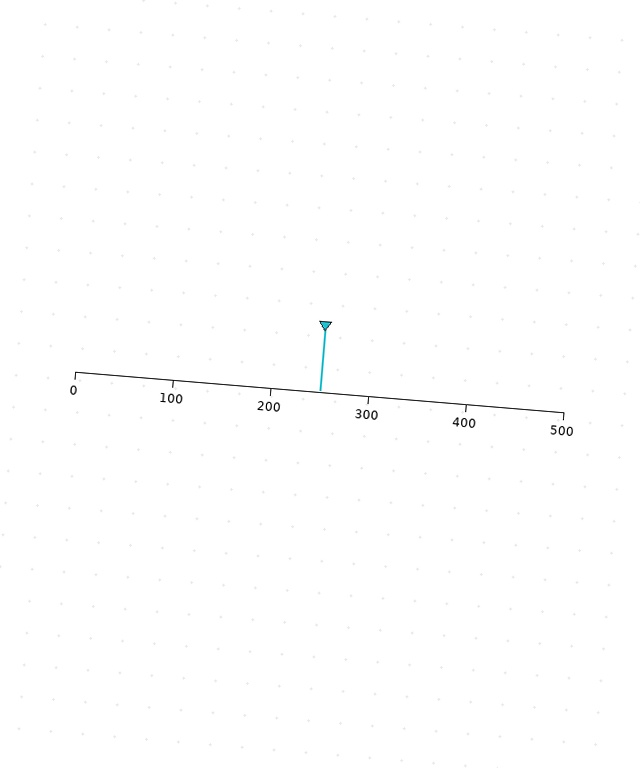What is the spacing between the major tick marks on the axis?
The major ticks are spaced 100 apart.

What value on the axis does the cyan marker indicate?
The marker indicates approximately 250.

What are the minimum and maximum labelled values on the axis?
The axis runs from 0 to 500.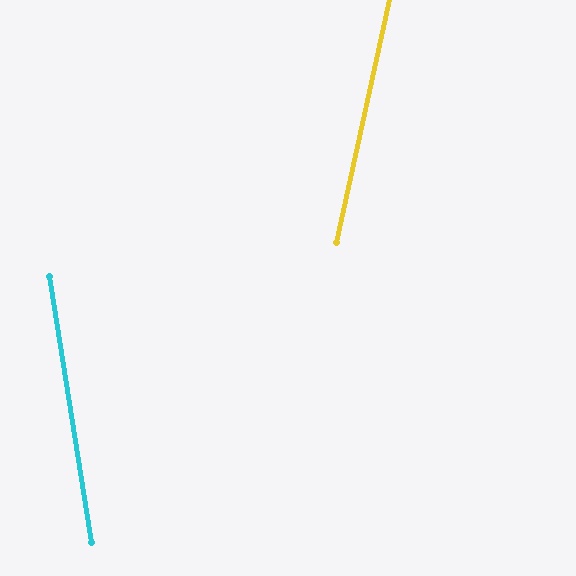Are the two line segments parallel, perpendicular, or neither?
Neither parallel nor perpendicular — they differ by about 21°.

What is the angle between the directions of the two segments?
Approximately 21 degrees.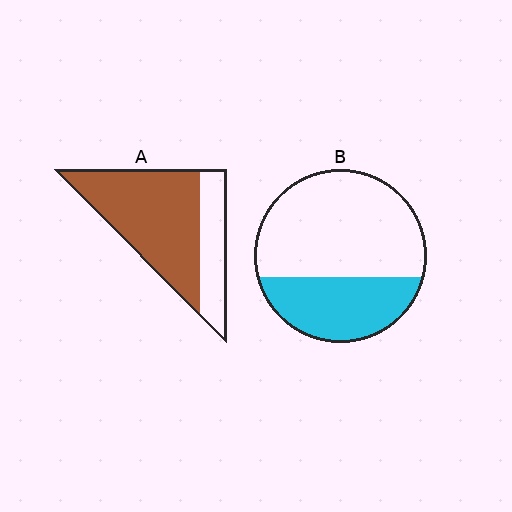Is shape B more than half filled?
No.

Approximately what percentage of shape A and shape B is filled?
A is approximately 70% and B is approximately 35%.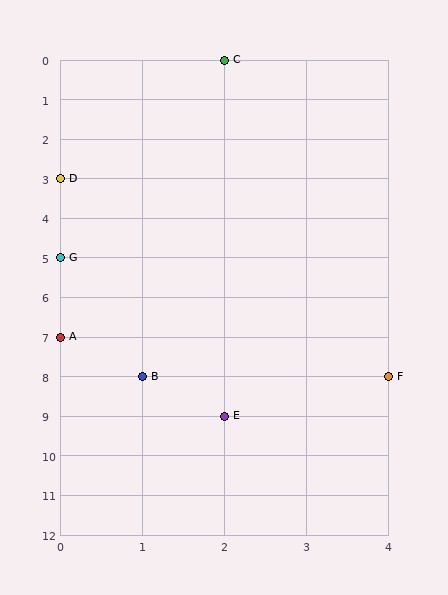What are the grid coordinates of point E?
Point E is at grid coordinates (2, 9).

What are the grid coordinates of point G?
Point G is at grid coordinates (0, 5).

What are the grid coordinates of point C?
Point C is at grid coordinates (2, 0).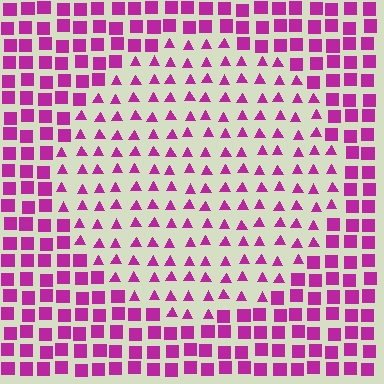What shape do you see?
I see a circle.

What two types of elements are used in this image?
The image uses triangles inside the circle region and squares outside it.